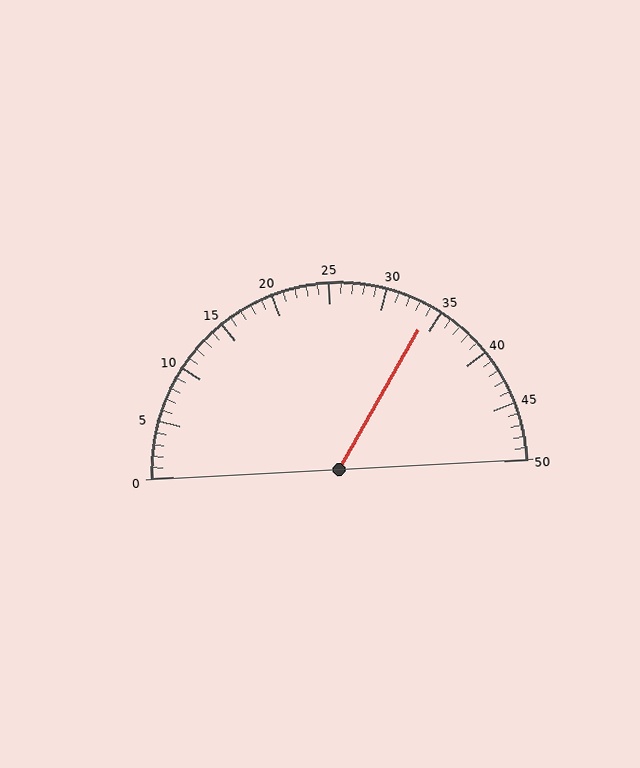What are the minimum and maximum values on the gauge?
The gauge ranges from 0 to 50.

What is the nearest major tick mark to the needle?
The nearest major tick mark is 35.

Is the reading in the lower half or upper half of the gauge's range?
The reading is in the upper half of the range (0 to 50).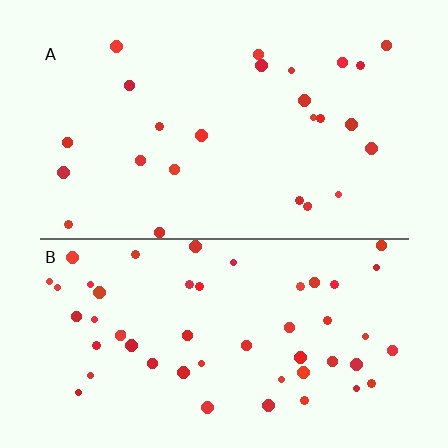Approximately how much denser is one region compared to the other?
Approximately 2.0× — region B over region A.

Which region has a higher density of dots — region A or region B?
B (the bottom).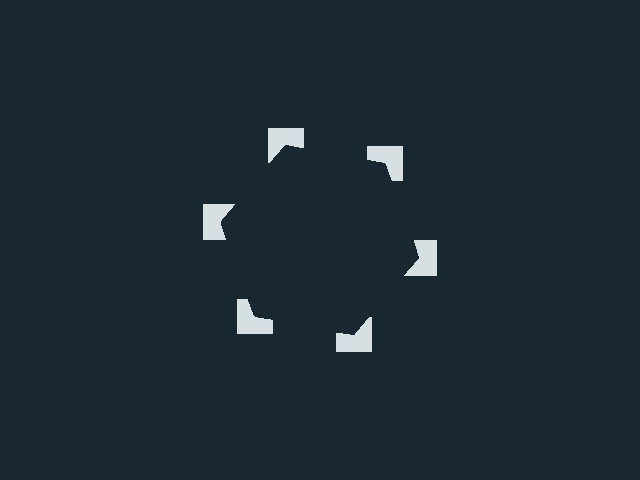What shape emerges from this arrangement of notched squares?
An illusory hexagon — its edges are inferred from the aligned wedge cuts in the notched squares, not physically drawn.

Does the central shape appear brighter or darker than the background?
It typically appears slightly darker than the background, even though no actual brightness change is drawn.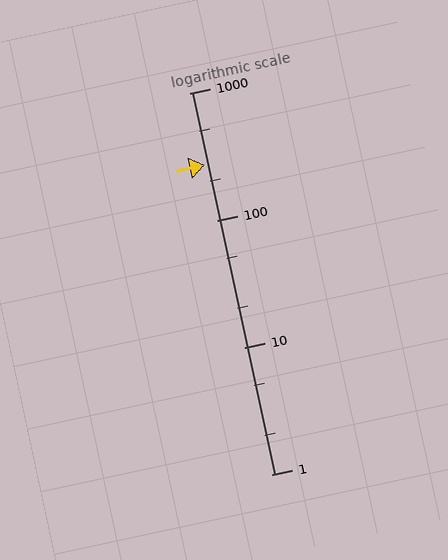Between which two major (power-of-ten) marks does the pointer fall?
The pointer is between 100 and 1000.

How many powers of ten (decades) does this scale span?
The scale spans 3 decades, from 1 to 1000.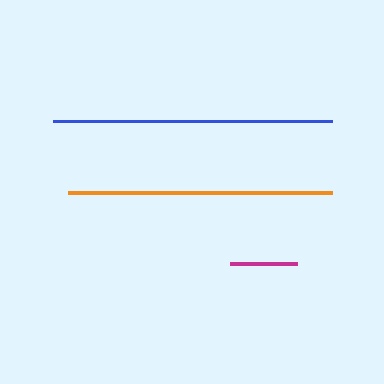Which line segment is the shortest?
The magenta line is the shortest at approximately 67 pixels.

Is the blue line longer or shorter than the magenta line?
The blue line is longer than the magenta line.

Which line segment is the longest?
The blue line is the longest at approximately 280 pixels.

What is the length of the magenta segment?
The magenta segment is approximately 67 pixels long.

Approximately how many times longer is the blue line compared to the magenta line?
The blue line is approximately 4.2 times the length of the magenta line.